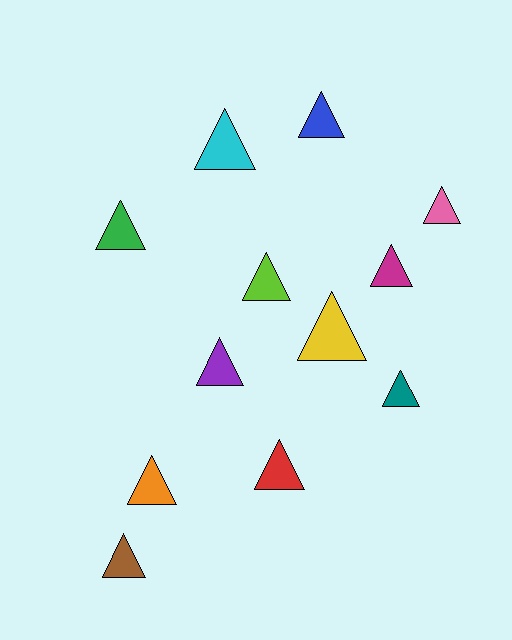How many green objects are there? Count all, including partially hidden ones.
There is 1 green object.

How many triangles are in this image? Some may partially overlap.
There are 12 triangles.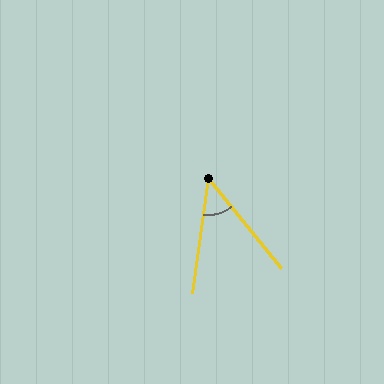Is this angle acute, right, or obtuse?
It is acute.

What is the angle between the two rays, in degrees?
Approximately 47 degrees.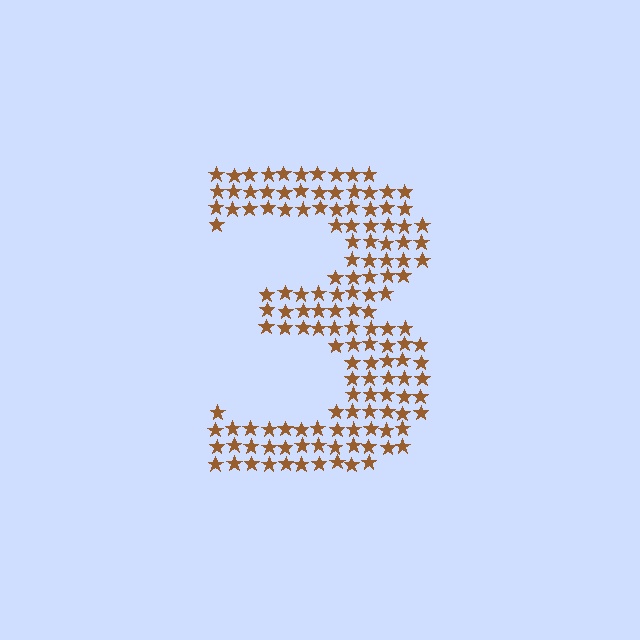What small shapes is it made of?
It is made of small stars.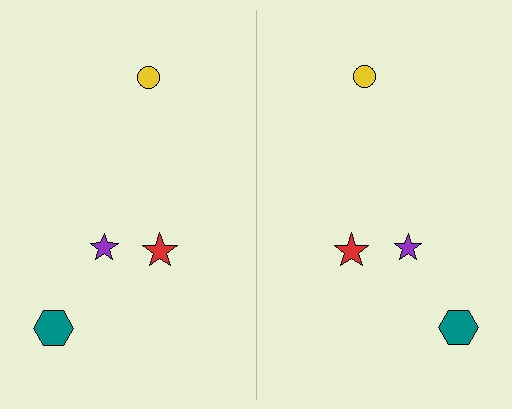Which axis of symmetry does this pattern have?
The pattern has a vertical axis of symmetry running through the center of the image.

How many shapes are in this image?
There are 8 shapes in this image.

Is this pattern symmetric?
Yes, this pattern has bilateral (reflection) symmetry.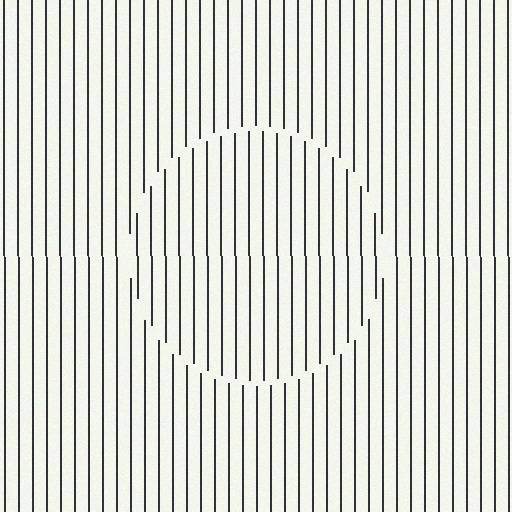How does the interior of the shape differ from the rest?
The interior of the shape contains the same grating, shifted by half a period — the contour is defined by the phase discontinuity where line-ends from the inner and outer gratings abut.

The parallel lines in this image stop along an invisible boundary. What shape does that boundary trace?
An illusory circle. The interior of the shape contains the same grating, shifted by half a period — the contour is defined by the phase discontinuity where line-ends from the inner and outer gratings abut.